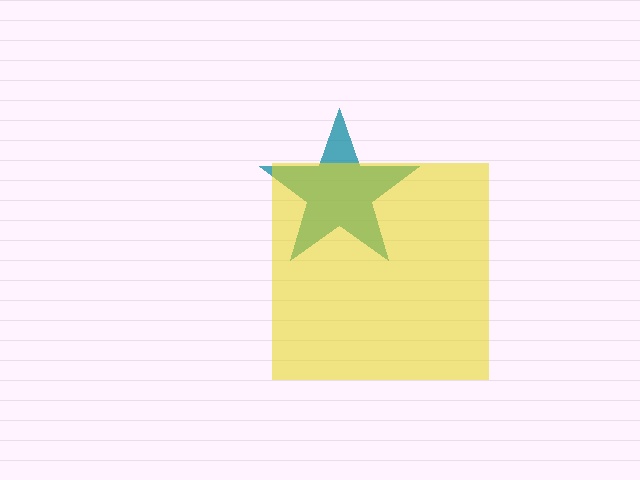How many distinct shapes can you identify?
There are 2 distinct shapes: a teal star, a yellow square.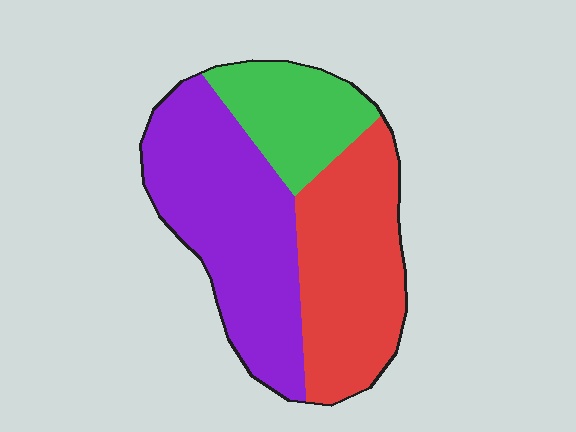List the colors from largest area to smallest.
From largest to smallest: purple, red, green.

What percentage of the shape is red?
Red takes up between a quarter and a half of the shape.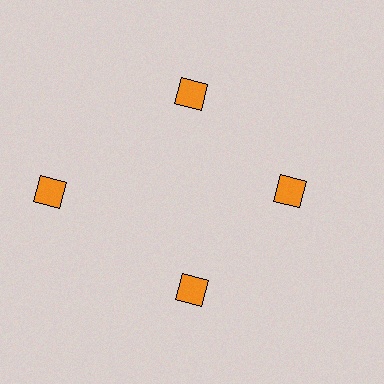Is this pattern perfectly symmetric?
No. The 4 orange diamonds are arranged in a ring, but one element near the 9 o'clock position is pushed outward from the center, breaking the 4-fold rotational symmetry.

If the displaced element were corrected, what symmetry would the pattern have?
It would have 4-fold rotational symmetry — the pattern would map onto itself every 90 degrees.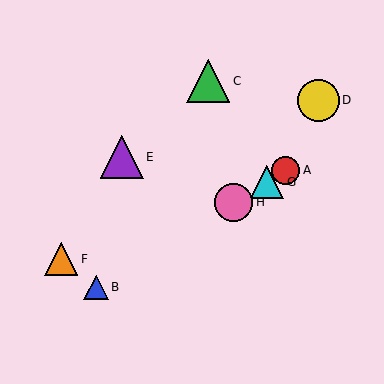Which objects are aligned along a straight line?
Objects A, B, G, H are aligned along a straight line.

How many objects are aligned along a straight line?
4 objects (A, B, G, H) are aligned along a straight line.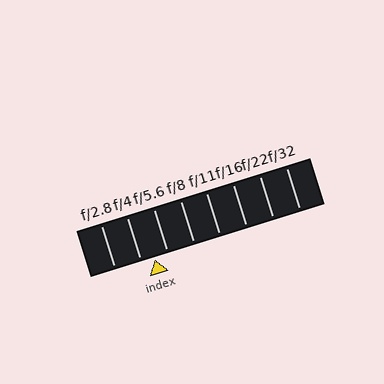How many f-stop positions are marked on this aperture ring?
There are 8 f-stop positions marked.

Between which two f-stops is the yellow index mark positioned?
The index mark is between f/4 and f/5.6.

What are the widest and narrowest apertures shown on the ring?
The widest aperture shown is f/2.8 and the narrowest is f/32.